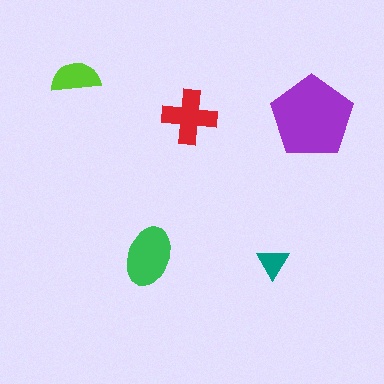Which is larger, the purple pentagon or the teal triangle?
The purple pentagon.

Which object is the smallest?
The teal triangle.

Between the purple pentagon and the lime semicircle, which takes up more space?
The purple pentagon.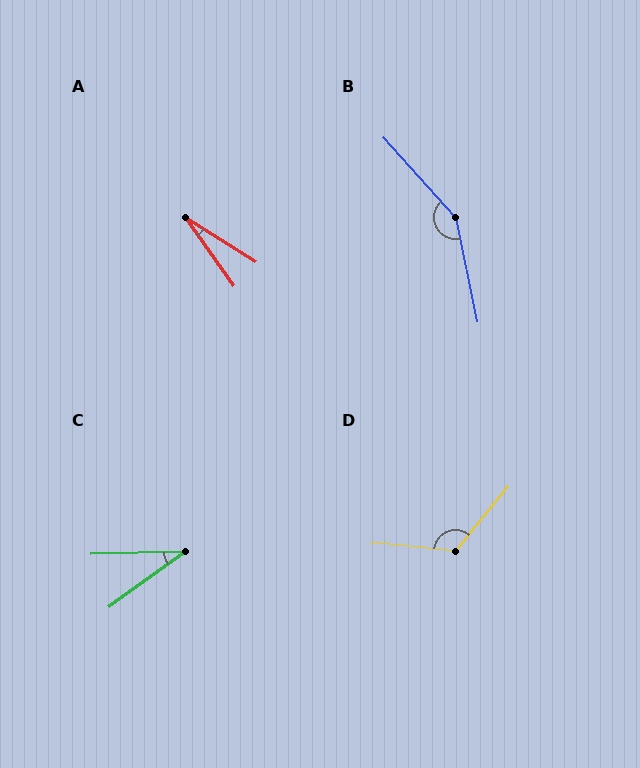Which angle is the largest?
B, at approximately 149 degrees.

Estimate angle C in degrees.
Approximately 35 degrees.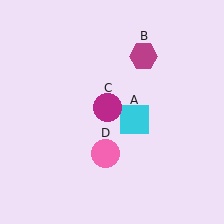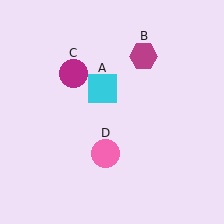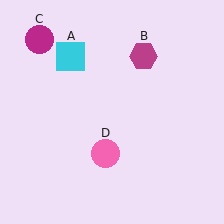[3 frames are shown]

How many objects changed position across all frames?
2 objects changed position: cyan square (object A), magenta circle (object C).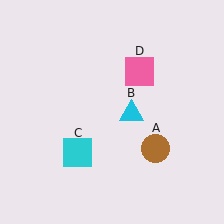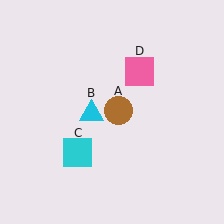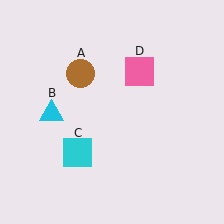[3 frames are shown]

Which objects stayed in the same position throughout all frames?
Cyan square (object C) and pink square (object D) remained stationary.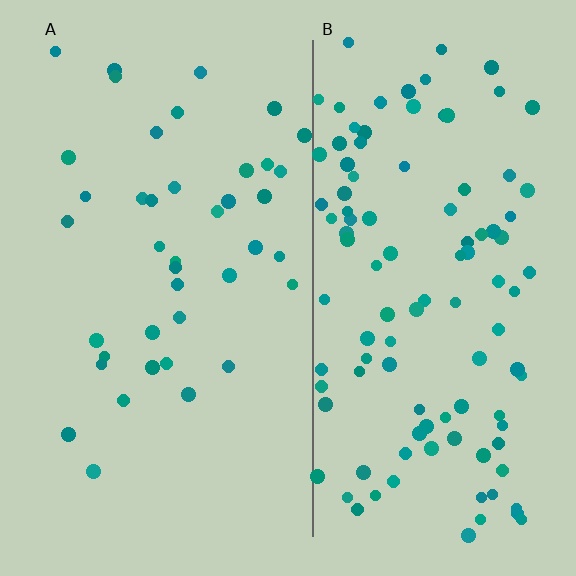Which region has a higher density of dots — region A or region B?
B (the right).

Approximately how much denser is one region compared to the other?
Approximately 2.7× — region B over region A.